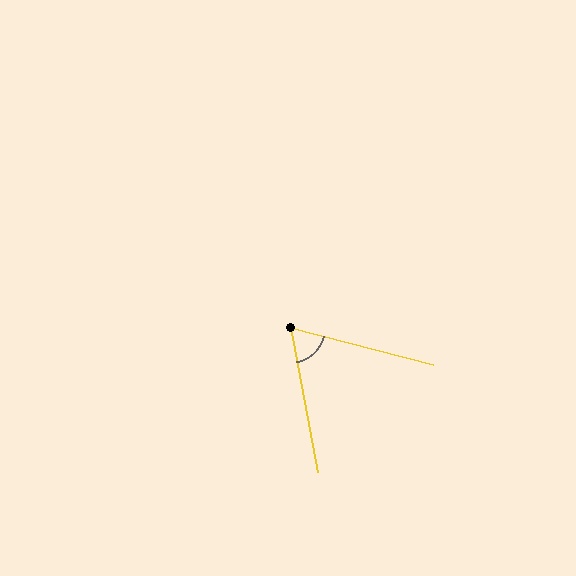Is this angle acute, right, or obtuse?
It is acute.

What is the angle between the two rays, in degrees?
Approximately 65 degrees.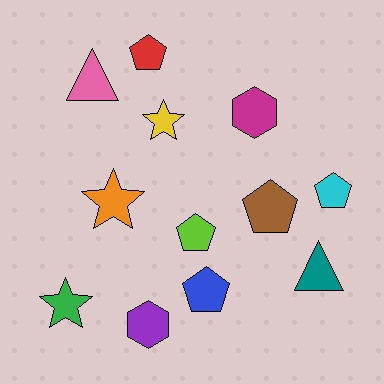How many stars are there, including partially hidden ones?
There are 3 stars.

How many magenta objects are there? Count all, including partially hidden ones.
There is 1 magenta object.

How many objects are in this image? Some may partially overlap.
There are 12 objects.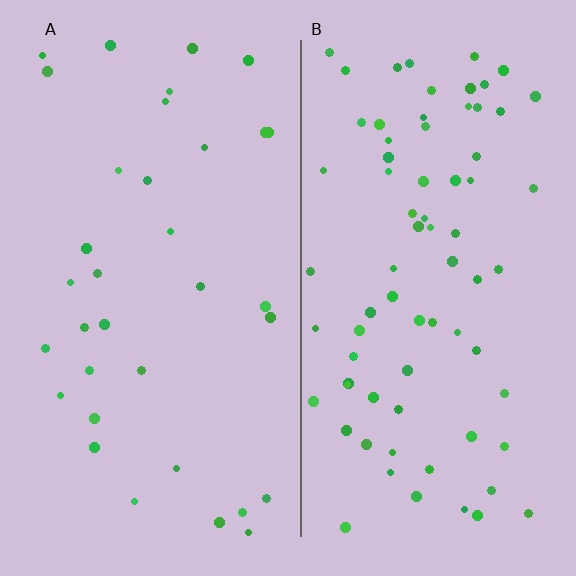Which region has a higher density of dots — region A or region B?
B (the right).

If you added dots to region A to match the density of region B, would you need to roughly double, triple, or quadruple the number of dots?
Approximately double.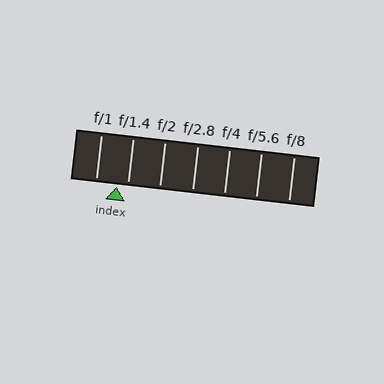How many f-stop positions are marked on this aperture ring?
There are 7 f-stop positions marked.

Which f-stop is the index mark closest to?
The index mark is closest to f/1.4.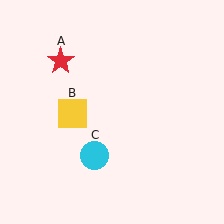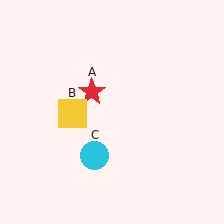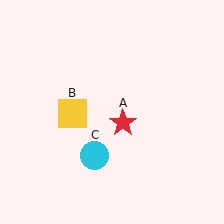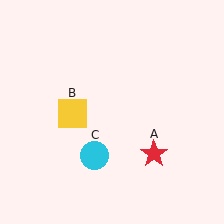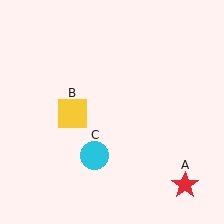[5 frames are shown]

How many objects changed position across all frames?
1 object changed position: red star (object A).